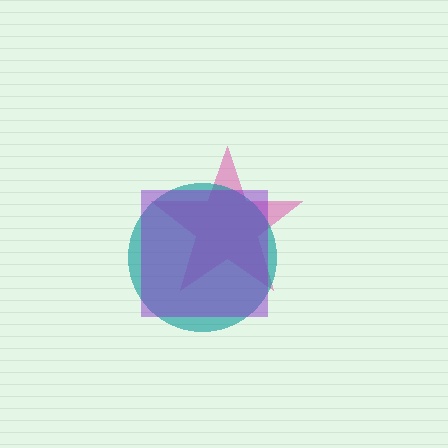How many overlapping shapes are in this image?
There are 3 overlapping shapes in the image.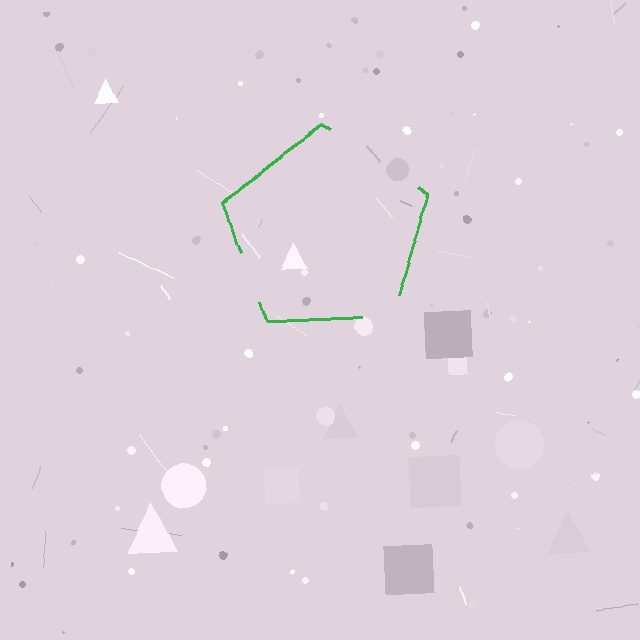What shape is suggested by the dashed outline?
The dashed outline suggests a pentagon.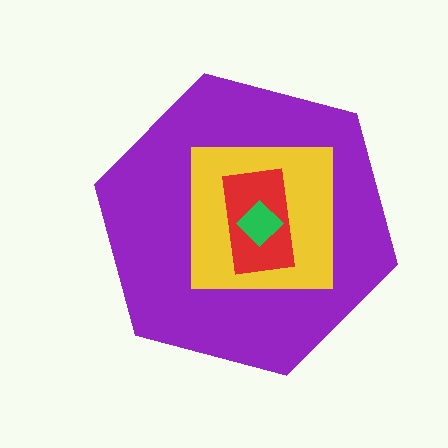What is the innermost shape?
The green diamond.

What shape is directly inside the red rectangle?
The green diamond.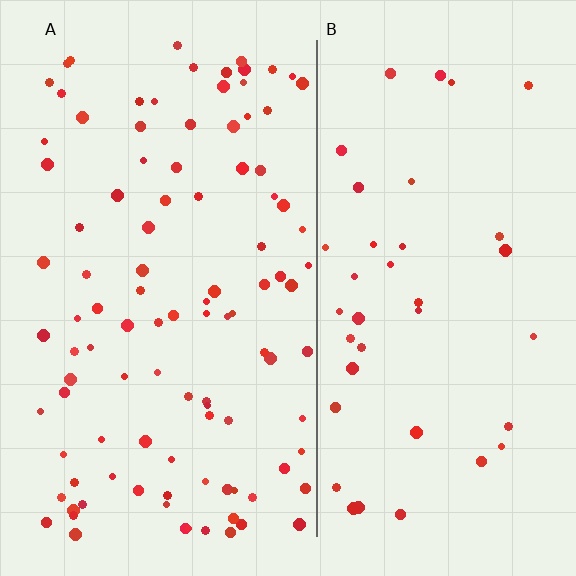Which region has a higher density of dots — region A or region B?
A (the left).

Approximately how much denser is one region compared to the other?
Approximately 2.6× — region A over region B.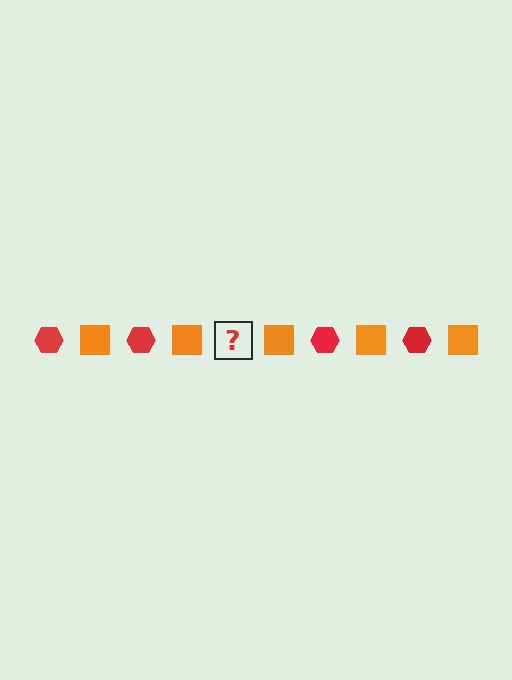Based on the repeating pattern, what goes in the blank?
The blank should be a red hexagon.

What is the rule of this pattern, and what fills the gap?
The rule is that the pattern alternates between red hexagon and orange square. The gap should be filled with a red hexagon.